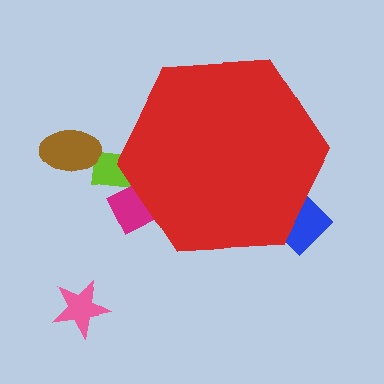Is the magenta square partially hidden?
Yes, the magenta square is partially hidden behind the red hexagon.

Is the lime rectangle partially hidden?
Yes, the lime rectangle is partially hidden behind the red hexagon.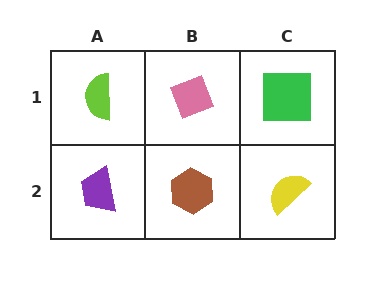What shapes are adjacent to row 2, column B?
A pink diamond (row 1, column B), a purple trapezoid (row 2, column A), a yellow semicircle (row 2, column C).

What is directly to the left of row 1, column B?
A lime semicircle.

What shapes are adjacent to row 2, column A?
A lime semicircle (row 1, column A), a brown hexagon (row 2, column B).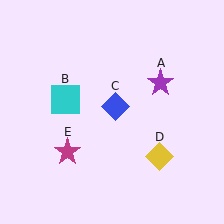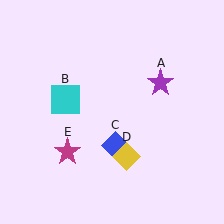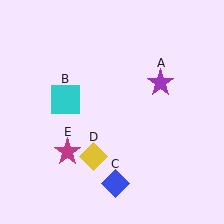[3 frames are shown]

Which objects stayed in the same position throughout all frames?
Purple star (object A) and cyan square (object B) and magenta star (object E) remained stationary.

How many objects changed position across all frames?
2 objects changed position: blue diamond (object C), yellow diamond (object D).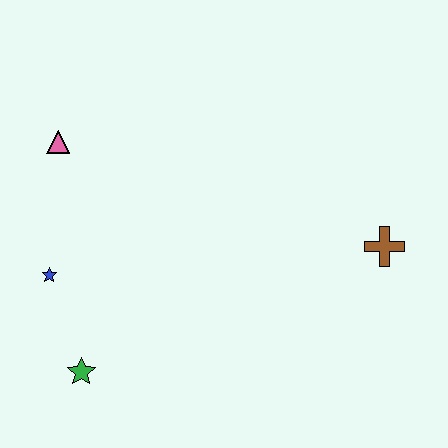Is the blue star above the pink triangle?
No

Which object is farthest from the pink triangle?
The brown cross is farthest from the pink triangle.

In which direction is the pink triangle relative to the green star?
The pink triangle is above the green star.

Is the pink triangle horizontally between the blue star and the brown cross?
Yes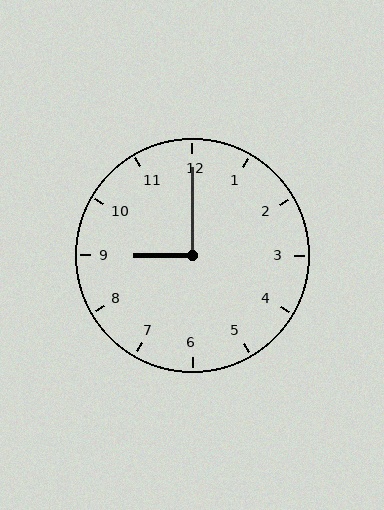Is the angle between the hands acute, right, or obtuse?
It is right.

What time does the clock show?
9:00.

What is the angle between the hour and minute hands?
Approximately 90 degrees.